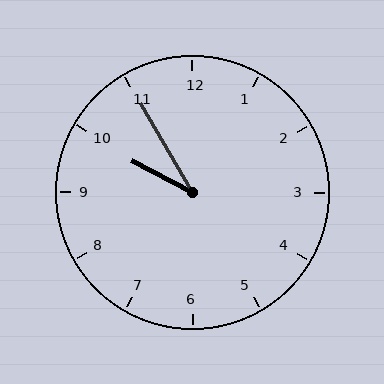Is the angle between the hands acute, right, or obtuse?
It is acute.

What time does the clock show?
9:55.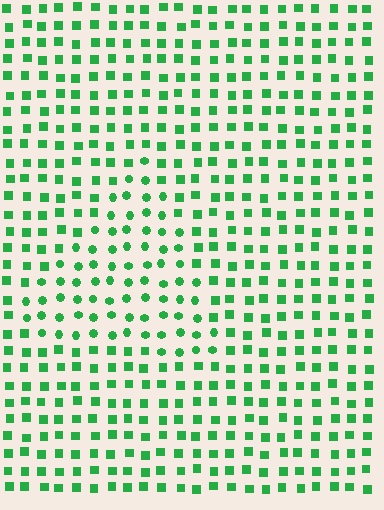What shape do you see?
I see a triangle.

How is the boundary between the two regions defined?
The boundary is defined by a change in element shape: circles inside vs. squares outside. All elements share the same color and spacing.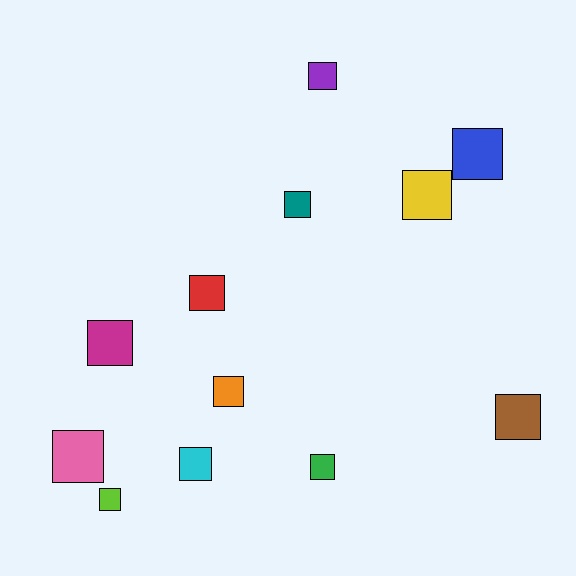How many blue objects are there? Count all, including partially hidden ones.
There is 1 blue object.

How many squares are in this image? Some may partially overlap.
There are 12 squares.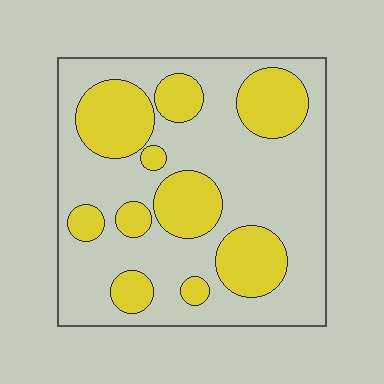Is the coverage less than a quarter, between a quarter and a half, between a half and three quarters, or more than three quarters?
Between a quarter and a half.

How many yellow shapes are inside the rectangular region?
10.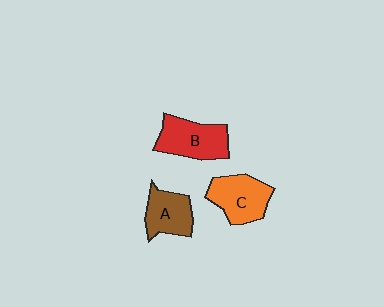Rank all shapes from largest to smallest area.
From largest to smallest: B (red), C (orange), A (brown).